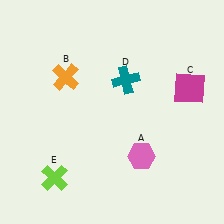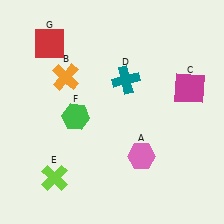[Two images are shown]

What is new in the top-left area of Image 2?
A red square (G) was added in the top-left area of Image 2.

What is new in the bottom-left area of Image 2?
A green hexagon (F) was added in the bottom-left area of Image 2.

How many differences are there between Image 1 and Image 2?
There are 2 differences between the two images.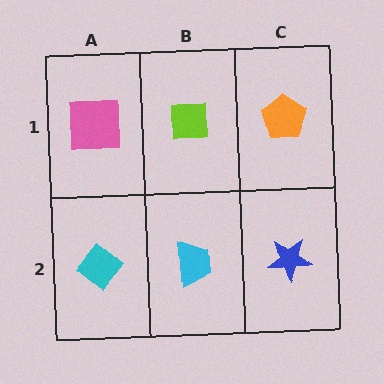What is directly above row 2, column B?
A lime square.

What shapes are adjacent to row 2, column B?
A lime square (row 1, column B), a cyan diamond (row 2, column A), a blue star (row 2, column C).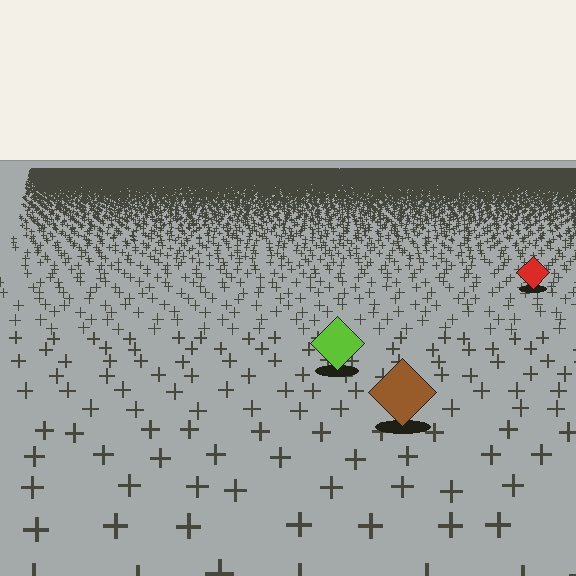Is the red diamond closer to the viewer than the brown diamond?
No. The brown diamond is closer — you can tell from the texture gradient: the ground texture is coarser near it.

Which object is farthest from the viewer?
The red diamond is farthest from the viewer. It appears smaller and the ground texture around it is denser.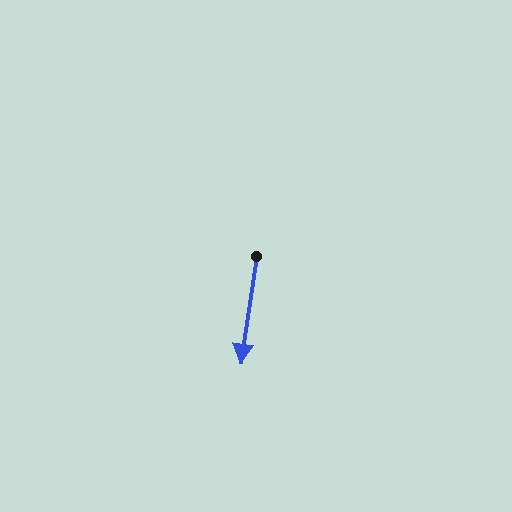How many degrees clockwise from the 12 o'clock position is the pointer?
Approximately 188 degrees.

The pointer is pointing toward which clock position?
Roughly 6 o'clock.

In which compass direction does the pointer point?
South.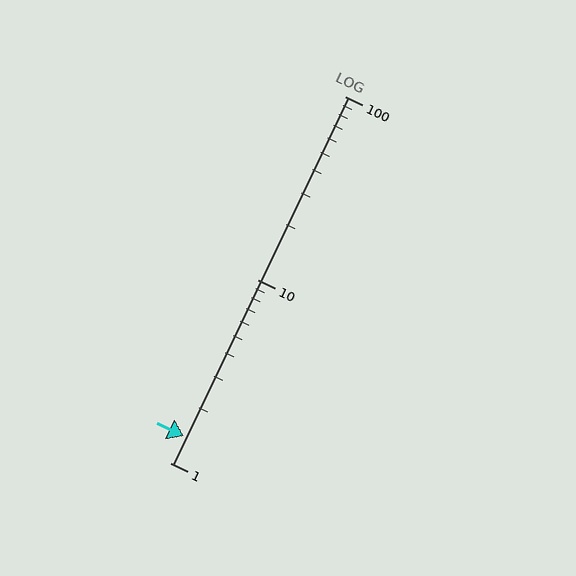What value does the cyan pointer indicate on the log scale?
The pointer indicates approximately 1.4.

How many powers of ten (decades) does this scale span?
The scale spans 2 decades, from 1 to 100.